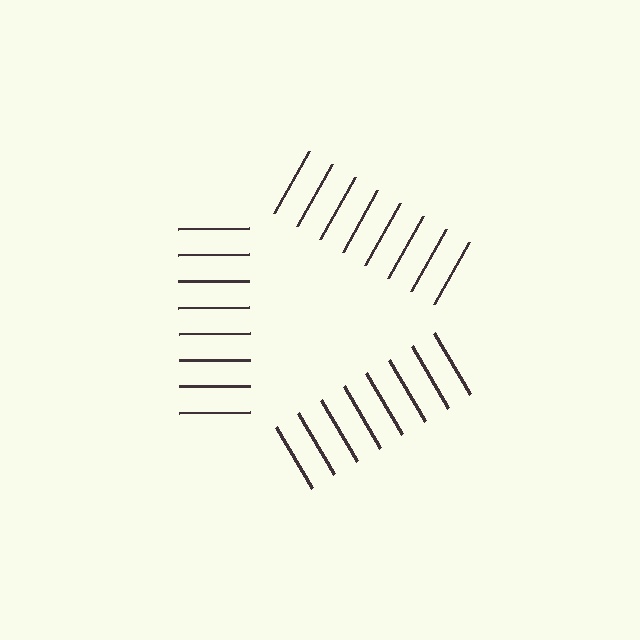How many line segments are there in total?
24 — 8 along each of the 3 edges.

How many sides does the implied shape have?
3 sides — the line-ends trace a triangle.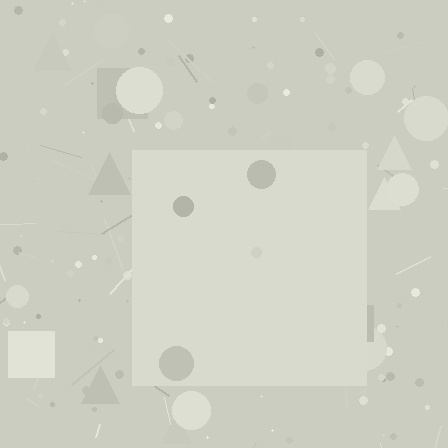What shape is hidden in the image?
A square is hidden in the image.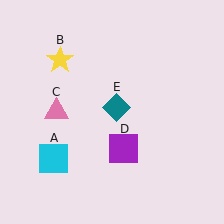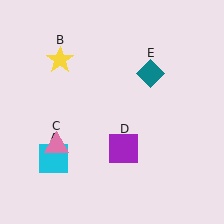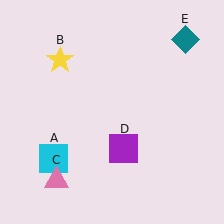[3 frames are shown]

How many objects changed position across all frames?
2 objects changed position: pink triangle (object C), teal diamond (object E).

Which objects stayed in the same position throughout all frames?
Cyan square (object A) and yellow star (object B) and purple square (object D) remained stationary.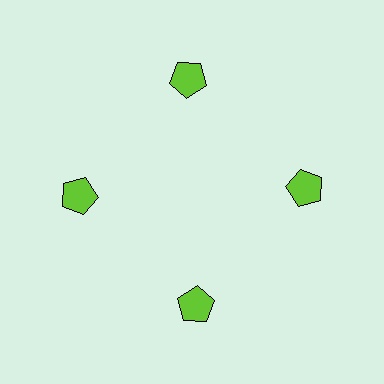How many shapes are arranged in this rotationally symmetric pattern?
There are 4 shapes, arranged in 4 groups of 1.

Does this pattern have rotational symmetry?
Yes, this pattern has 4-fold rotational symmetry. It looks the same after rotating 90 degrees around the center.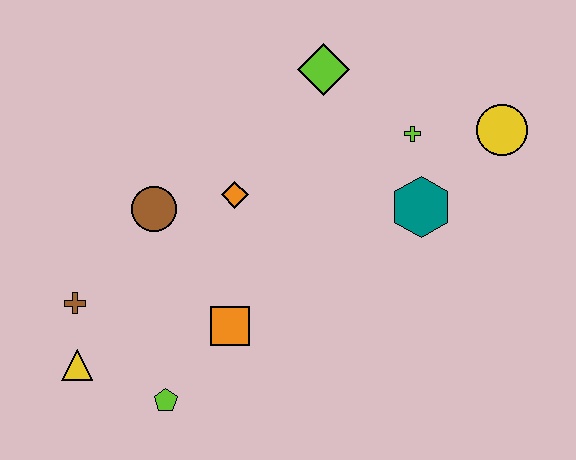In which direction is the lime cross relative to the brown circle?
The lime cross is to the right of the brown circle.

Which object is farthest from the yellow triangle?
The yellow circle is farthest from the yellow triangle.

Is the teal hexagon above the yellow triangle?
Yes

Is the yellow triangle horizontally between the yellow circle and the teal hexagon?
No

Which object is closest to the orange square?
The lime pentagon is closest to the orange square.